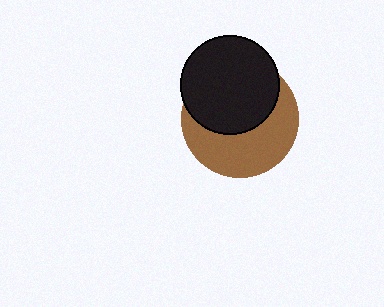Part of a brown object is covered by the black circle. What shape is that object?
It is a circle.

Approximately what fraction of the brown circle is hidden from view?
Roughly 50% of the brown circle is hidden behind the black circle.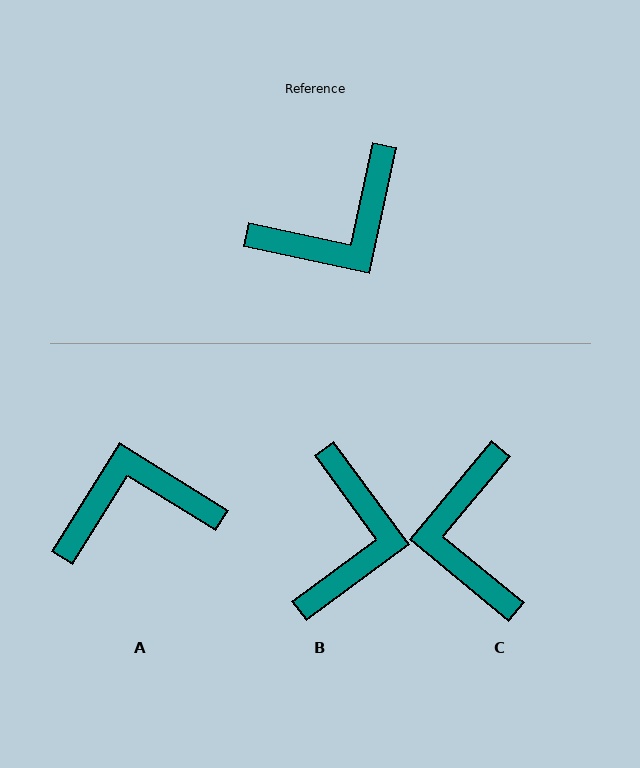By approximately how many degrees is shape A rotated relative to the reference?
Approximately 160 degrees counter-clockwise.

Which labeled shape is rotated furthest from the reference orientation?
A, about 160 degrees away.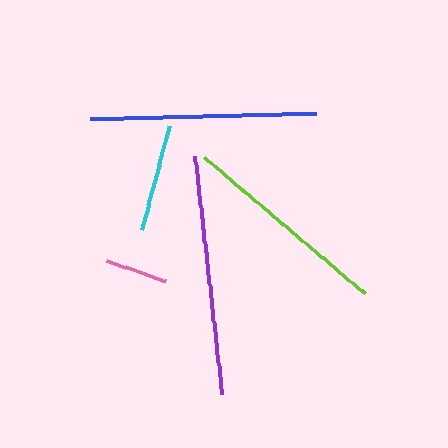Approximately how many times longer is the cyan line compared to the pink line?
The cyan line is approximately 1.7 times the length of the pink line.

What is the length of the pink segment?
The pink segment is approximately 62 pixels long.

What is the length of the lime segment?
The lime segment is approximately 211 pixels long.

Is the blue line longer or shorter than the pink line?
The blue line is longer than the pink line.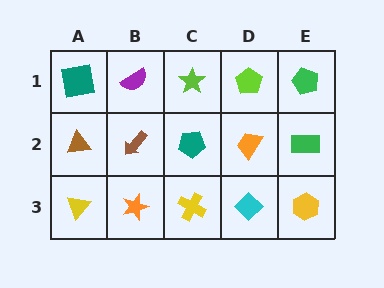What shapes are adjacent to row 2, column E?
A green pentagon (row 1, column E), a yellow hexagon (row 3, column E), an orange trapezoid (row 2, column D).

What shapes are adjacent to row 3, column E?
A green rectangle (row 2, column E), a cyan diamond (row 3, column D).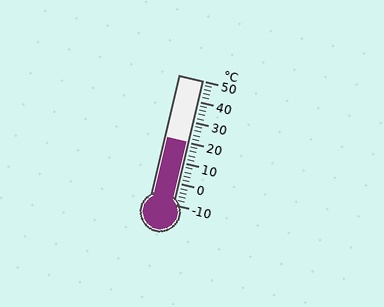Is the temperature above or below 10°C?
The temperature is above 10°C.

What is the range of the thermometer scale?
The thermometer scale ranges from -10°C to 50°C.